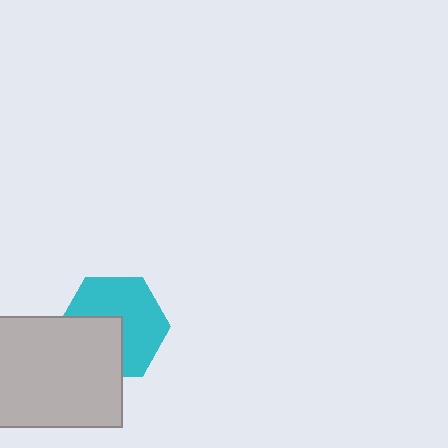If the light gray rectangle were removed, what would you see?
You would see the complete cyan hexagon.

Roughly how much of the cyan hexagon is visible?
About half of it is visible (roughly 61%).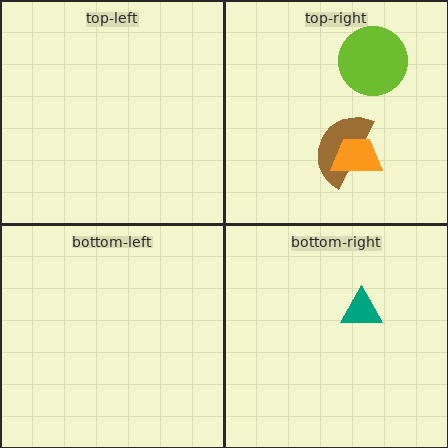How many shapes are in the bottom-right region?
1.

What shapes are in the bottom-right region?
The teal triangle.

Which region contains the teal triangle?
The bottom-right region.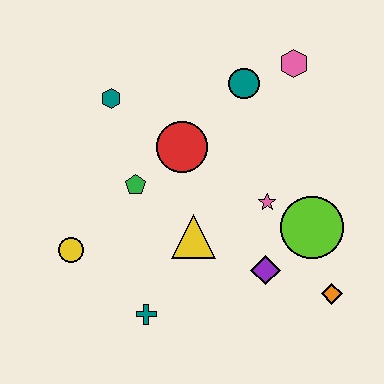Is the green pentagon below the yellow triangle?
No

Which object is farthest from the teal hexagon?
The orange diamond is farthest from the teal hexagon.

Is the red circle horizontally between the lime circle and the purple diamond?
No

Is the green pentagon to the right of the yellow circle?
Yes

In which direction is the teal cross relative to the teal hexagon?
The teal cross is below the teal hexagon.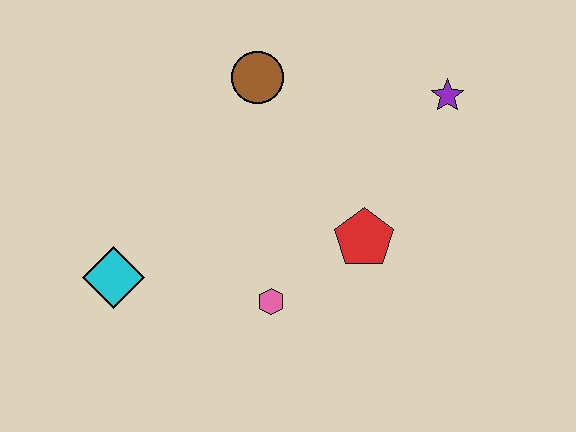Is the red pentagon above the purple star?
No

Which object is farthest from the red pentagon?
The cyan diamond is farthest from the red pentagon.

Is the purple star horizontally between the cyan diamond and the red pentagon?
No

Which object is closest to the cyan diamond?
The pink hexagon is closest to the cyan diamond.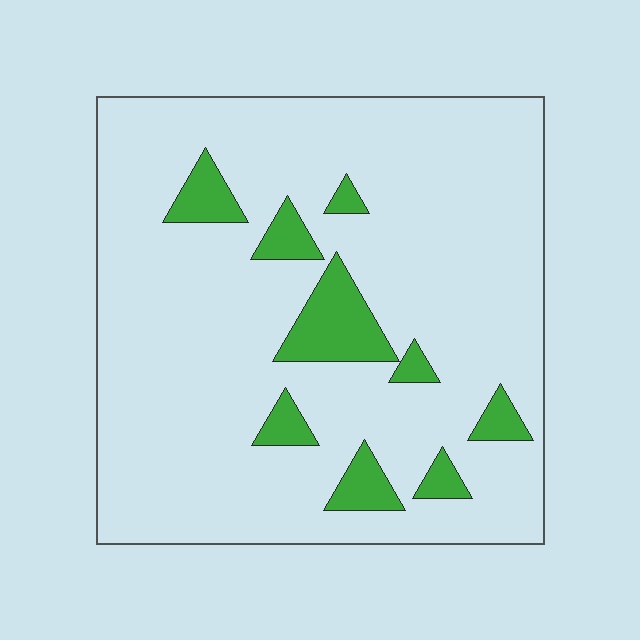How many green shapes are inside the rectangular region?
9.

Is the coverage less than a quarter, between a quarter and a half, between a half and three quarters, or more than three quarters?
Less than a quarter.